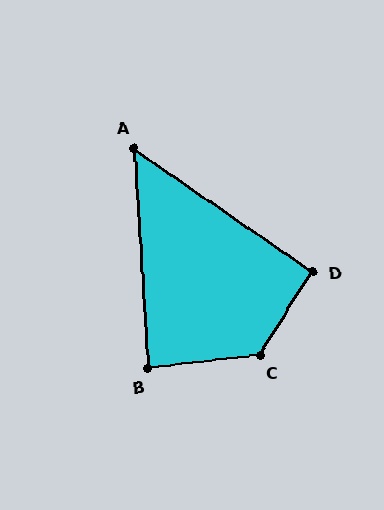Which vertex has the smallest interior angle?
A, at approximately 52 degrees.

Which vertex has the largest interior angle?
C, at approximately 128 degrees.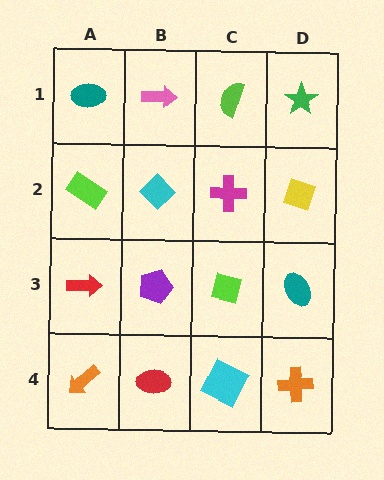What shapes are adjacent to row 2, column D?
A green star (row 1, column D), a teal ellipse (row 3, column D), a magenta cross (row 2, column C).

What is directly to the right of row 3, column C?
A teal ellipse.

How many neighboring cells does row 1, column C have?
3.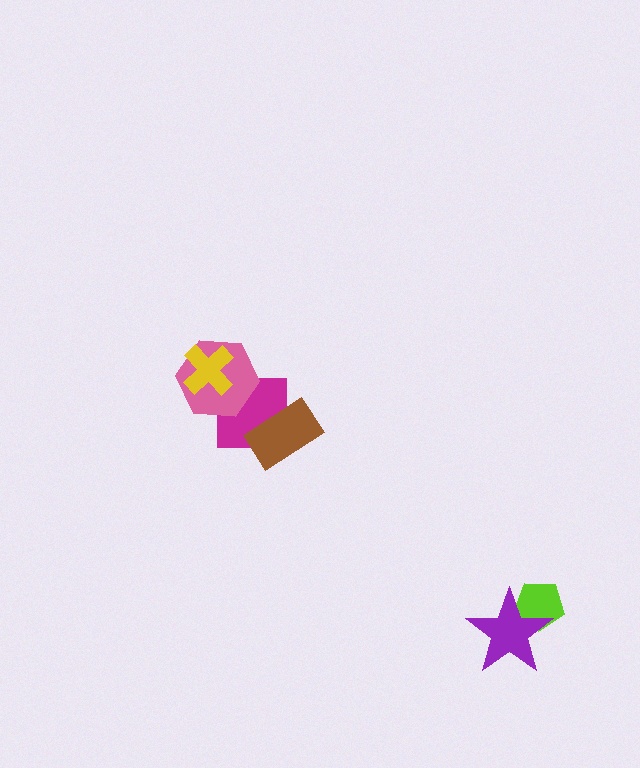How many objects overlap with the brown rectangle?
1 object overlaps with the brown rectangle.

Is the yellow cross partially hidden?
No, no other shape covers it.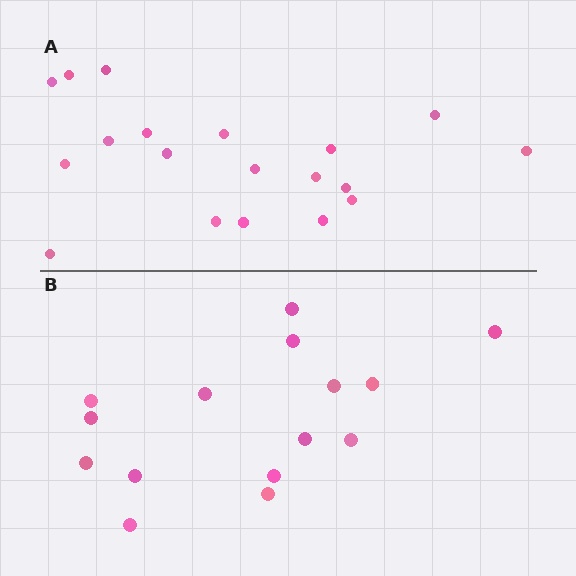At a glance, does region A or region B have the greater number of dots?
Region A (the top region) has more dots.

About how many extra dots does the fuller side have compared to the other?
Region A has about 4 more dots than region B.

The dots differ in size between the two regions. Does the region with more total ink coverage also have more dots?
No. Region B has more total ink coverage because its dots are larger, but region A actually contains more individual dots. Total area can be misleading — the number of items is what matters here.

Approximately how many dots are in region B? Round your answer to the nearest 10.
About 20 dots. (The exact count is 15, which rounds to 20.)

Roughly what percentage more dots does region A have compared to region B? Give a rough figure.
About 25% more.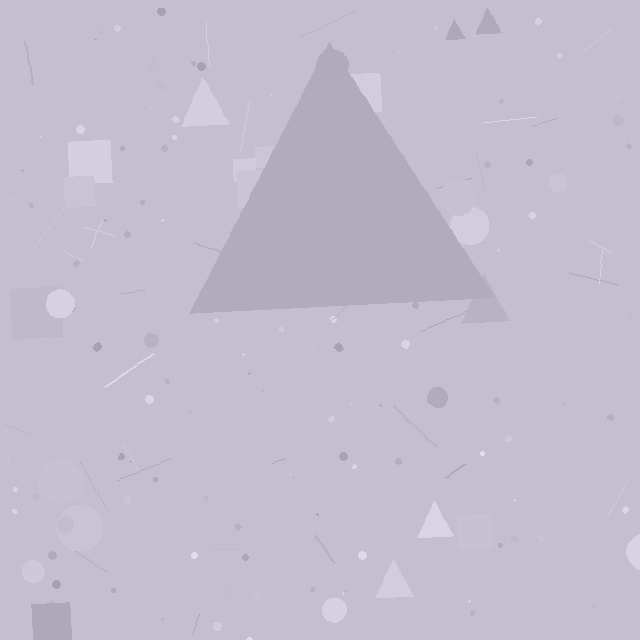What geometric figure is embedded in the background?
A triangle is embedded in the background.